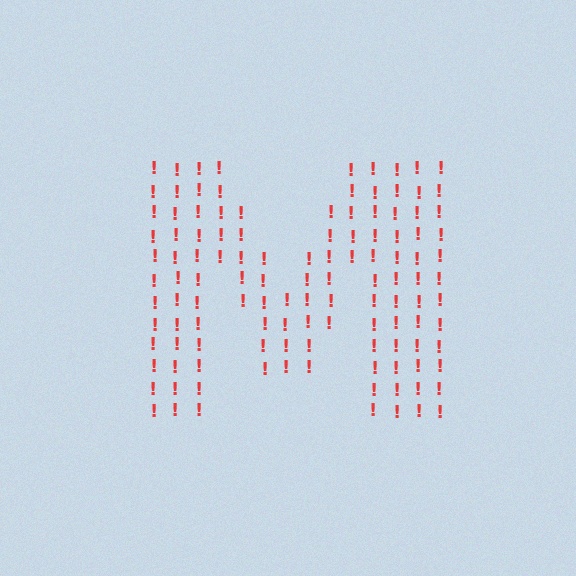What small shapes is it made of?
It is made of small exclamation marks.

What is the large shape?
The large shape is the letter M.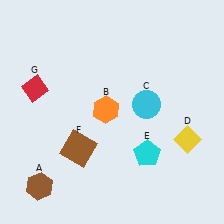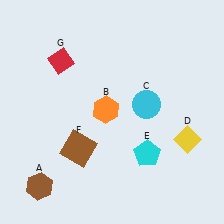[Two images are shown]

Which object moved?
The red diamond (G) moved up.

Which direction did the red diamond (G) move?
The red diamond (G) moved up.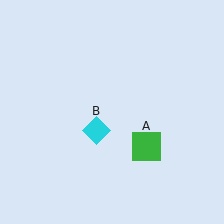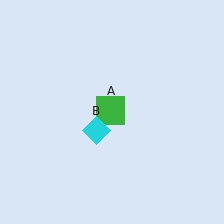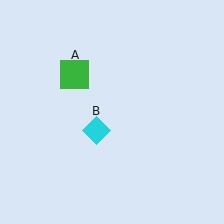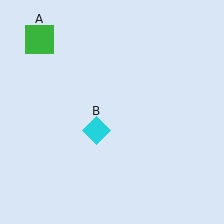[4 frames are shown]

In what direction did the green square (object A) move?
The green square (object A) moved up and to the left.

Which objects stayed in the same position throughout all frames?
Cyan diamond (object B) remained stationary.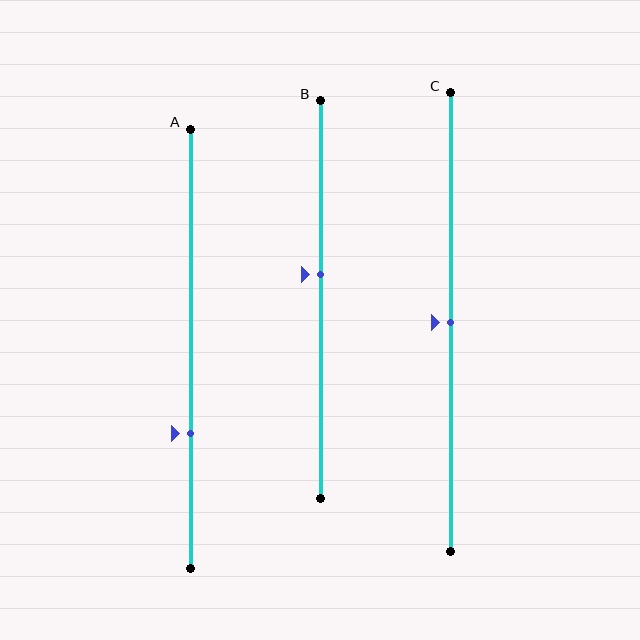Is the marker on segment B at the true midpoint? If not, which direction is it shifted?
No, the marker on segment B is shifted upward by about 6% of the segment length.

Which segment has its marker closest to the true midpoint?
Segment C has its marker closest to the true midpoint.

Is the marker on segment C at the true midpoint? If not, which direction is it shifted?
Yes, the marker on segment C is at the true midpoint.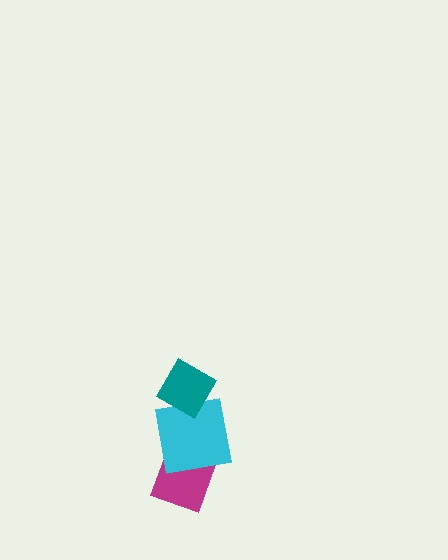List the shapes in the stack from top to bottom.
From top to bottom: the teal diamond, the cyan square, the magenta diamond.